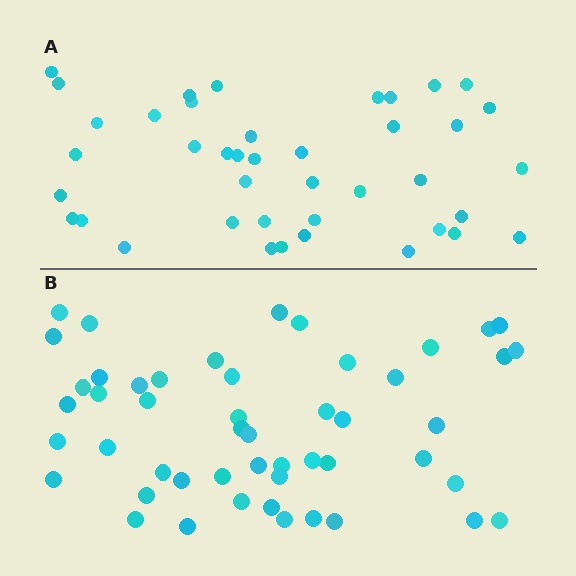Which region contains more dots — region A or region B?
Region B (the bottom region) has more dots.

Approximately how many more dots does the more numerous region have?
Region B has roughly 8 or so more dots than region A.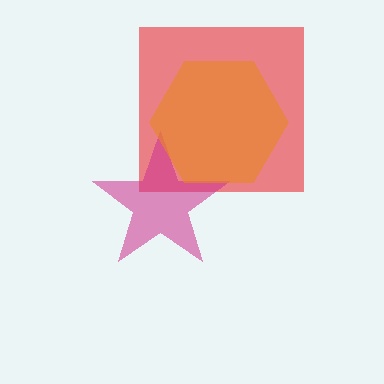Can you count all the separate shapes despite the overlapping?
Yes, there are 3 separate shapes.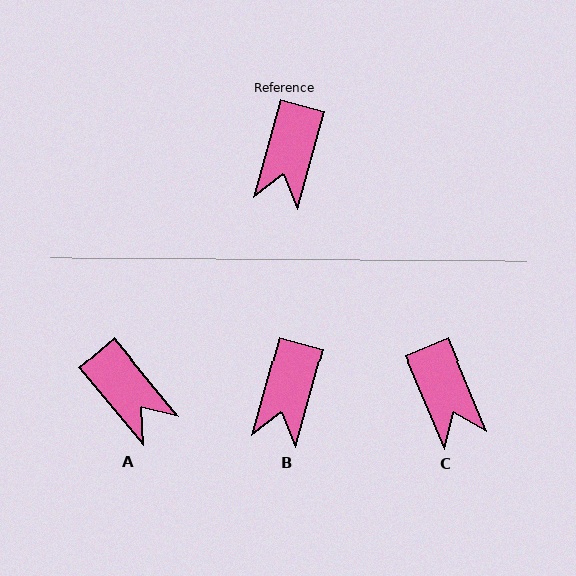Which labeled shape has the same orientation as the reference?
B.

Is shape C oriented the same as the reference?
No, it is off by about 38 degrees.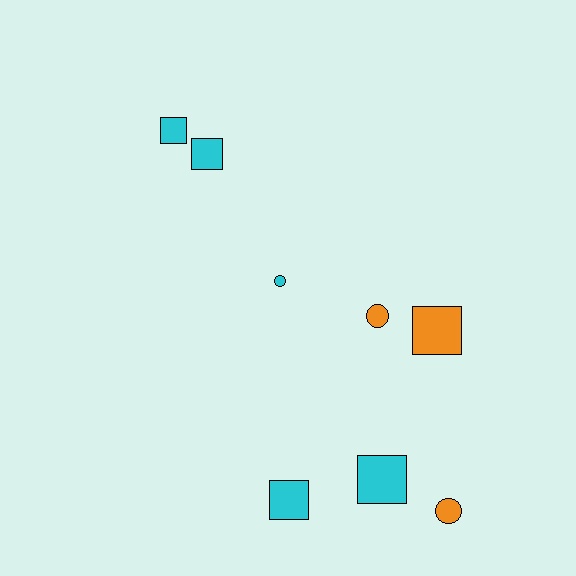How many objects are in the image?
There are 8 objects.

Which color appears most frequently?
Cyan, with 5 objects.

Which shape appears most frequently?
Square, with 5 objects.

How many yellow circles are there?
There are no yellow circles.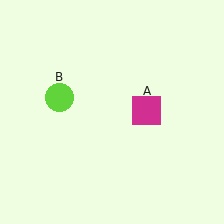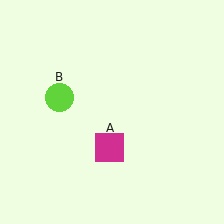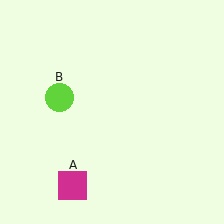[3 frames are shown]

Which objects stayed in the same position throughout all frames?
Lime circle (object B) remained stationary.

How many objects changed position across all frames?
1 object changed position: magenta square (object A).